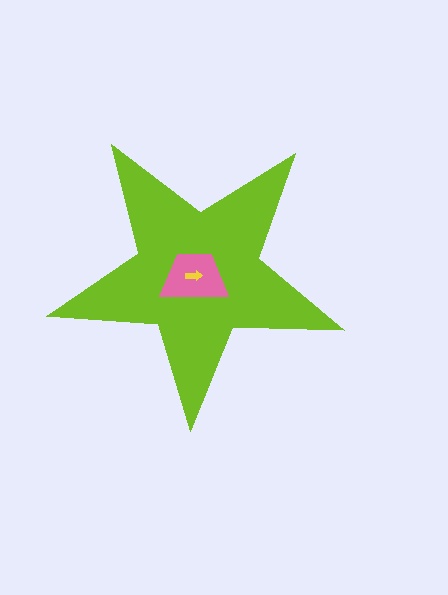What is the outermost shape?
The lime star.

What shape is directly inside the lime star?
The pink trapezoid.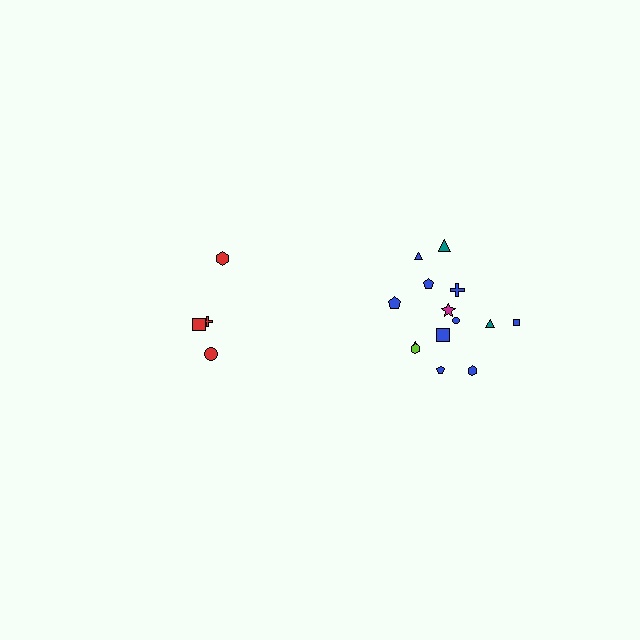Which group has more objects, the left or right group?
The right group.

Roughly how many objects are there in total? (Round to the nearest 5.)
Roughly 20 objects in total.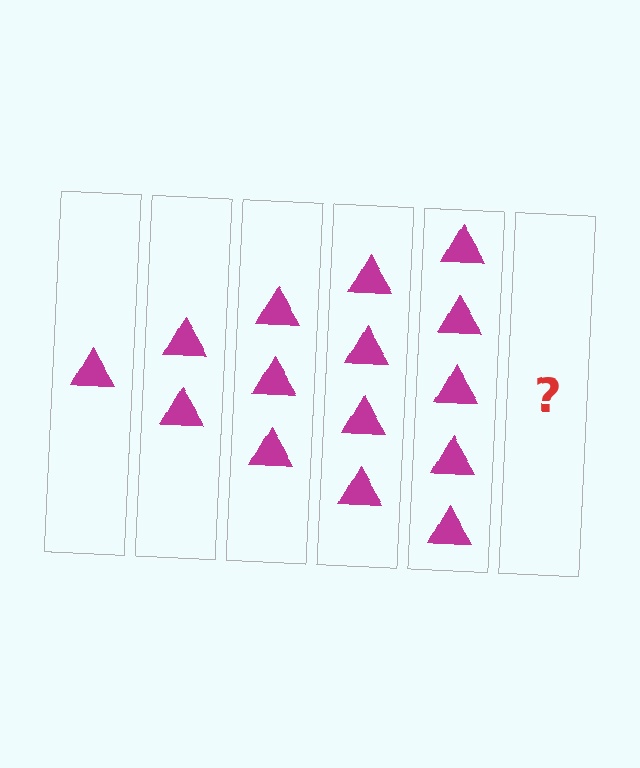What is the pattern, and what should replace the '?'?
The pattern is that each step adds one more triangle. The '?' should be 6 triangles.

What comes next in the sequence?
The next element should be 6 triangles.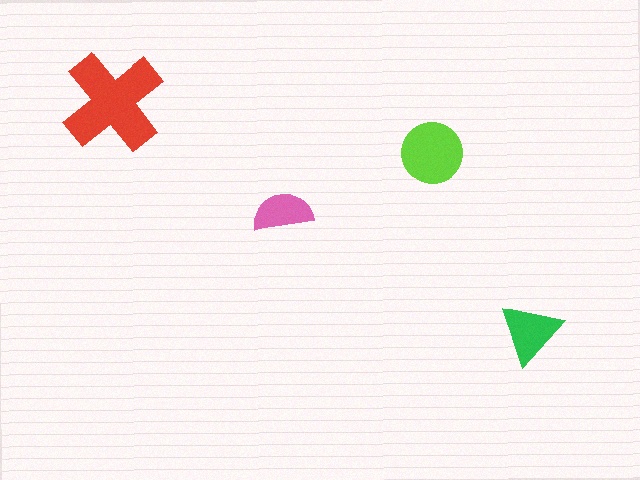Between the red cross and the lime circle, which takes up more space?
The red cross.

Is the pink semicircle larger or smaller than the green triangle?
Smaller.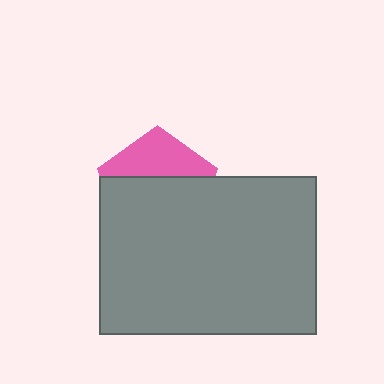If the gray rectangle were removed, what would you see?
You would see the complete pink pentagon.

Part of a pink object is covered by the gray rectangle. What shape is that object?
It is a pentagon.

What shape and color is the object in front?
The object in front is a gray rectangle.